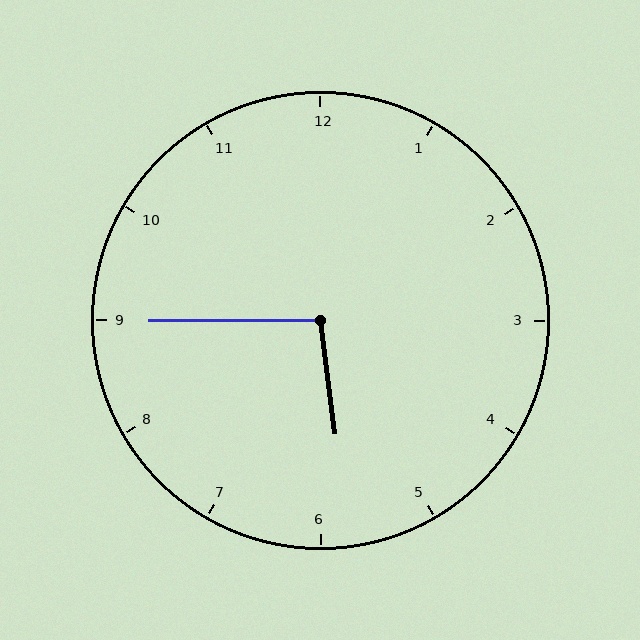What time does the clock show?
5:45.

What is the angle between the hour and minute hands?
Approximately 98 degrees.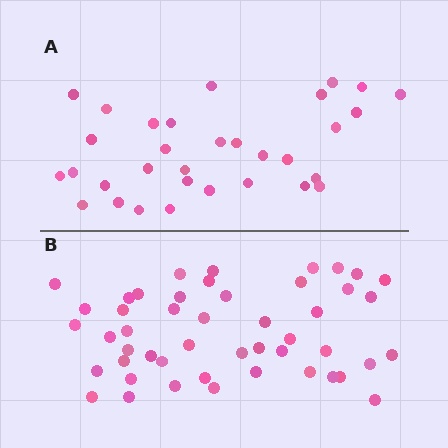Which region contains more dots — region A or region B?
Region B (the bottom region) has more dots.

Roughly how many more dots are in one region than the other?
Region B has approximately 15 more dots than region A.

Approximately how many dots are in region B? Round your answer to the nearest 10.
About 50 dots. (The exact count is 48, which rounds to 50.)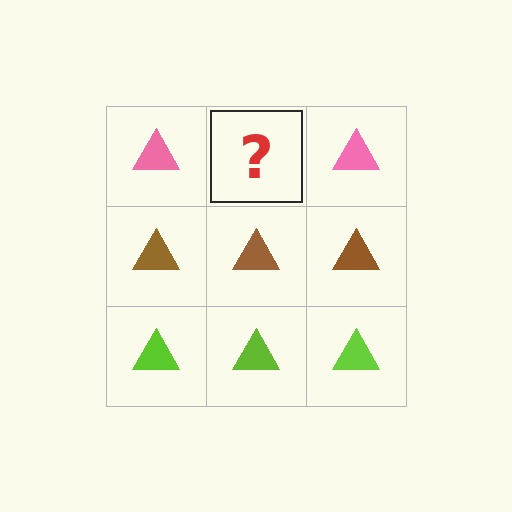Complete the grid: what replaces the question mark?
The question mark should be replaced with a pink triangle.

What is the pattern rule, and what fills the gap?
The rule is that each row has a consistent color. The gap should be filled with a pink triangle.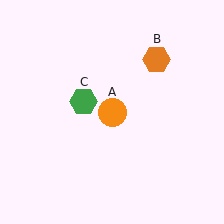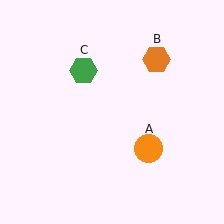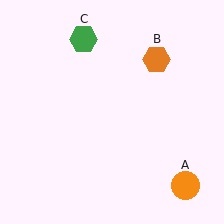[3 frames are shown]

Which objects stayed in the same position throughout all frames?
Orange hexagon (object B) remained stationary.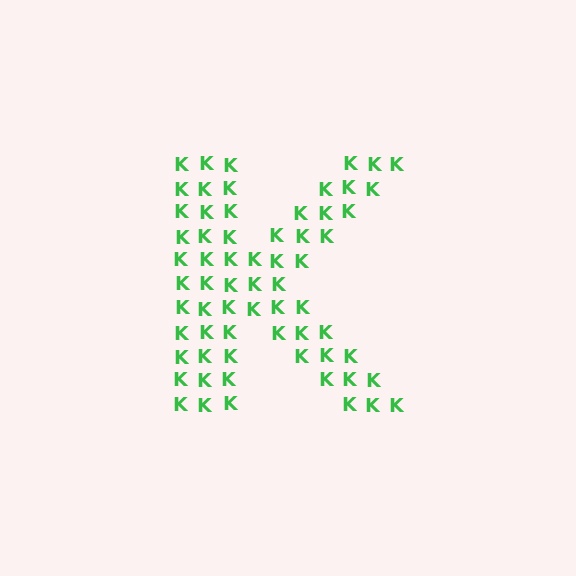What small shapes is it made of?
It is made of small letter K's.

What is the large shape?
The large shape is the letter K.